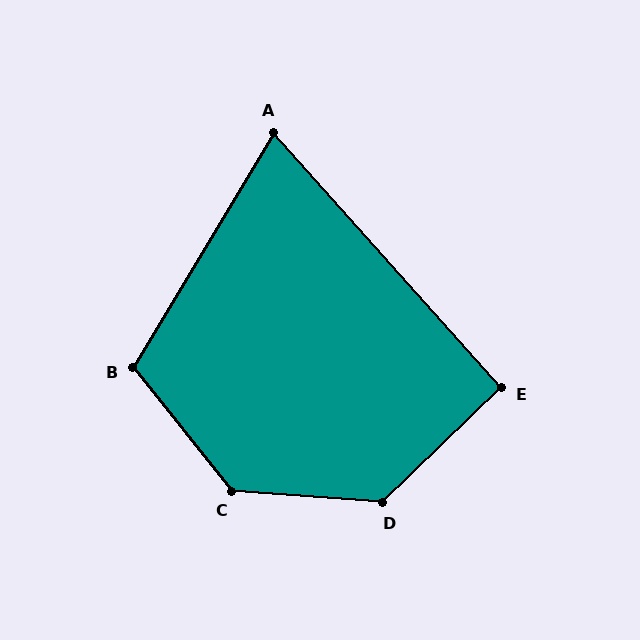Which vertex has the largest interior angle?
C, at approximately 133 degrees.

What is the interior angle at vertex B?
Approximately 111 degrees (obtuse).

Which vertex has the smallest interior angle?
A, at approximately 73 degrees.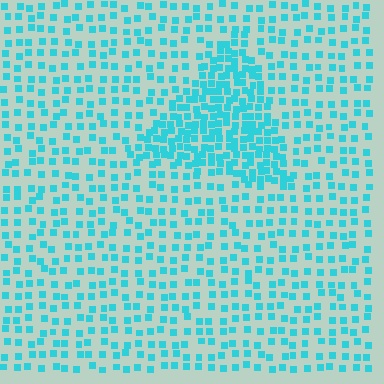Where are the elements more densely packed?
The elements are more densely packed inside the triangle boundary.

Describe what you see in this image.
The image contains small cyan elements arranged at two different densities. A triangle-shaped region is visible where the elements are more densely packed than the surrounding area.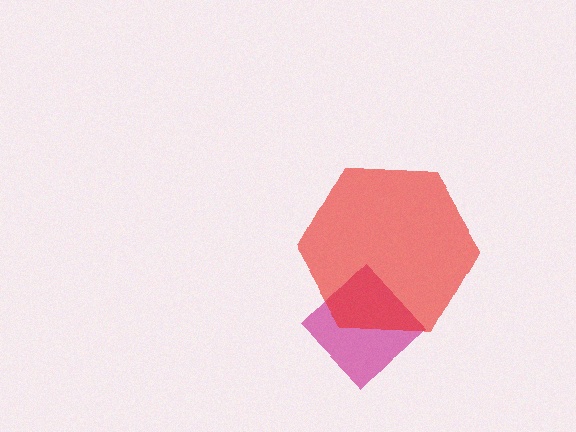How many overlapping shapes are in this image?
There are 2 overlapping shapes in the image.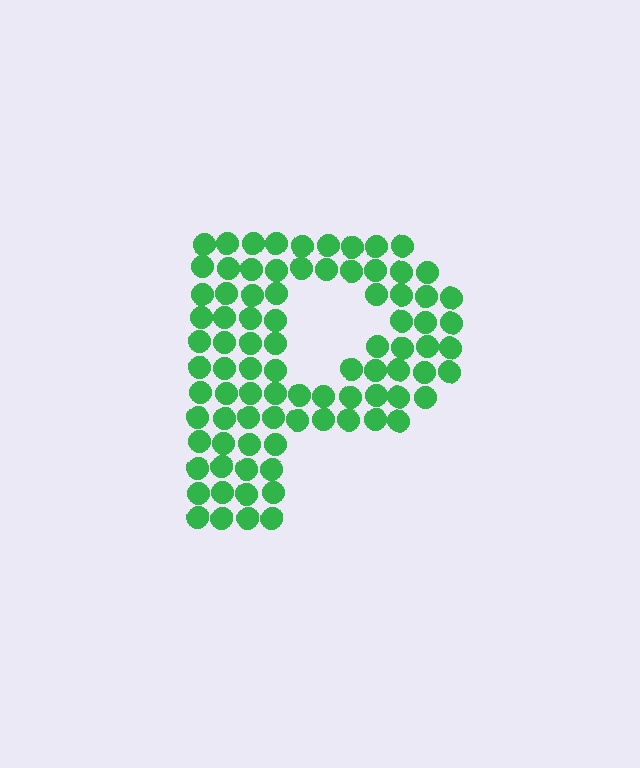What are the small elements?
The small elements are circles.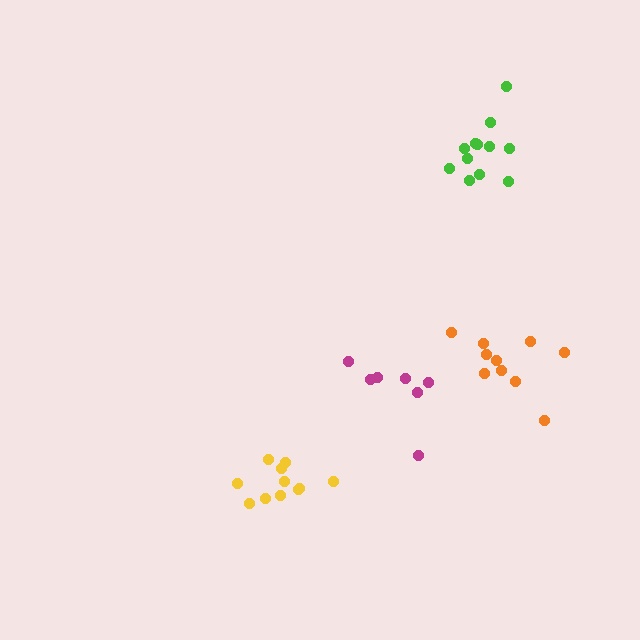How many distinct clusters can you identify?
There are 4 distinct clusters.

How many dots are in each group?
Group 1: 12 dots, Group 2: 11 dots, Group 3: 7 dots, Group 4: 10 dots (40 total).